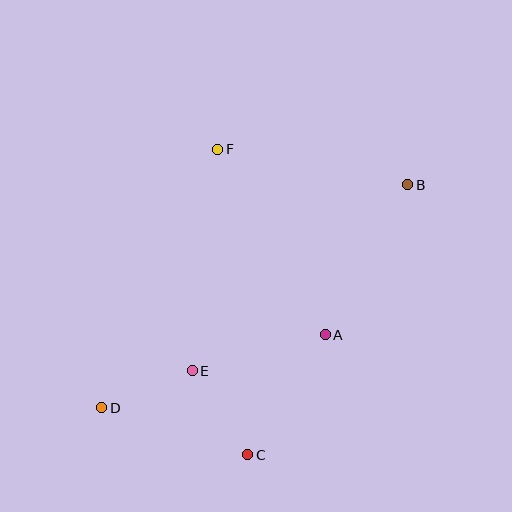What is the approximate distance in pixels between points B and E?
The distance between B and E is approximately 285 pixels.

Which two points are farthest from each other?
Points B and D are farthest from each other.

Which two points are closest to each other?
Points D and E are closest to each other.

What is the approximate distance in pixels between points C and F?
The distance between C and F is approximately 307 pixels.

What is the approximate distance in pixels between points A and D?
The distance between A and D is approximately 235 pixels.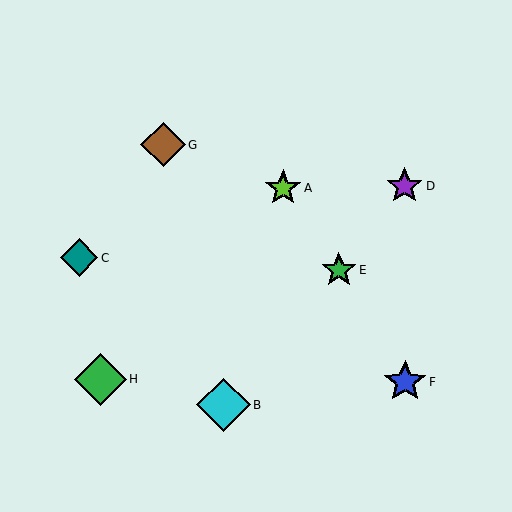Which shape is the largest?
The cyan diamond (labeled B) is the largest.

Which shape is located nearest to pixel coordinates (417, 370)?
The blue star (labeled F) at (405, 382) is nearest to that location.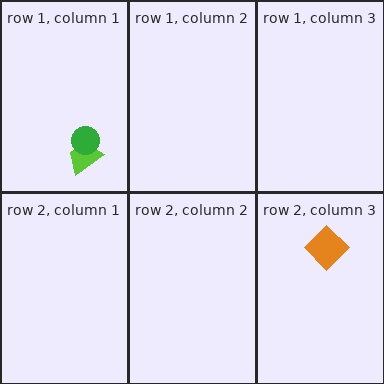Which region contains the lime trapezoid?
The row 1, column 1 region.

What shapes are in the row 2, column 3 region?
The orange diamond.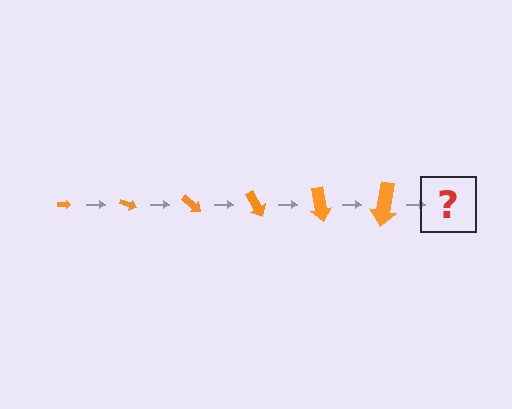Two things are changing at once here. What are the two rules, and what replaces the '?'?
The two rules are that the arrow grows larger each step and it rotates 20 degrees each step. The '?' should be an arrow, larger than the previous one and rotated 120 degrees from the start.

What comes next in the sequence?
The next element should be an arrow, larger than the previous one and rotated 120 degrees from the start.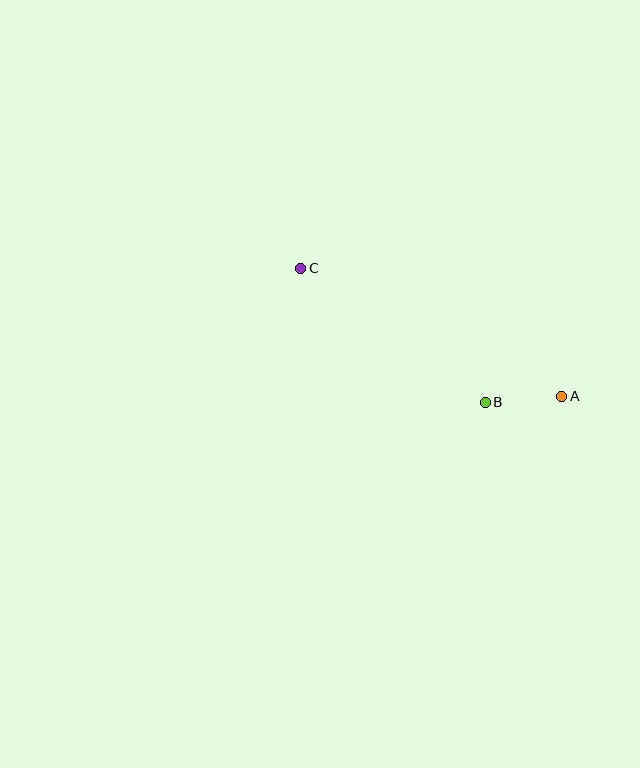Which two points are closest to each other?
Points A and B are closest to each other.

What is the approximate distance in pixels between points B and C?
The distance between B and C is approximately 228 pixels.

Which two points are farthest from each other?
Points A and C are farthest from each other.